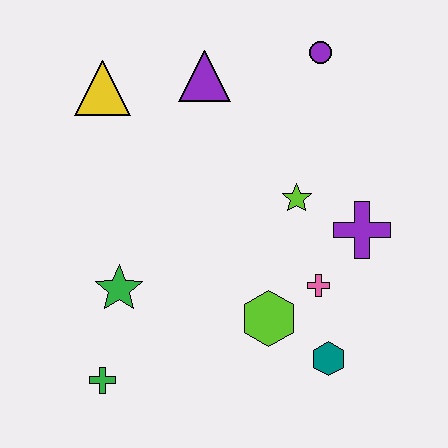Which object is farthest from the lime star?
The green cross is farthest from the lime star.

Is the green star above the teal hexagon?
Yes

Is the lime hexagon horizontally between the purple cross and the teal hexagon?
No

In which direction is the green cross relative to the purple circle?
The green cross is below the purple circle.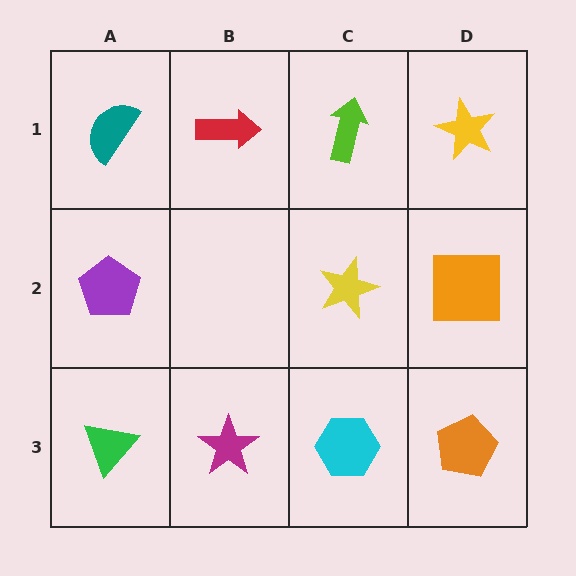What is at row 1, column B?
A red arrow.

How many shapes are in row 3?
4 shapes.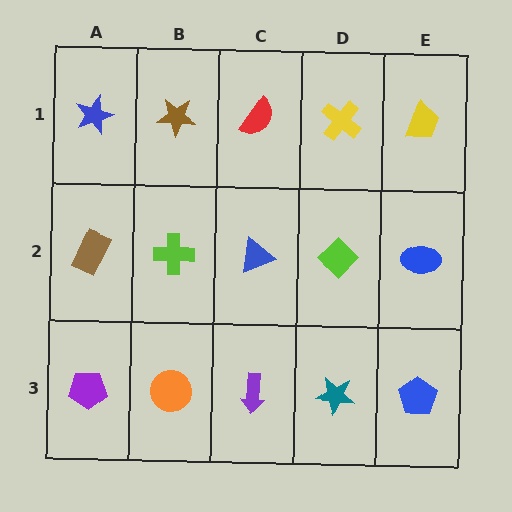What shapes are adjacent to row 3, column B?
A lime cross (row 2, column B), a purple pentagon (row 3, column A), a purple arrow (row 3, column C).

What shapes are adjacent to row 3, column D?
A lime diamond (row 2, column D), a purple arrow (row 3, column C), a blue pentagon (row 3, column E).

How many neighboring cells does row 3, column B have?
3.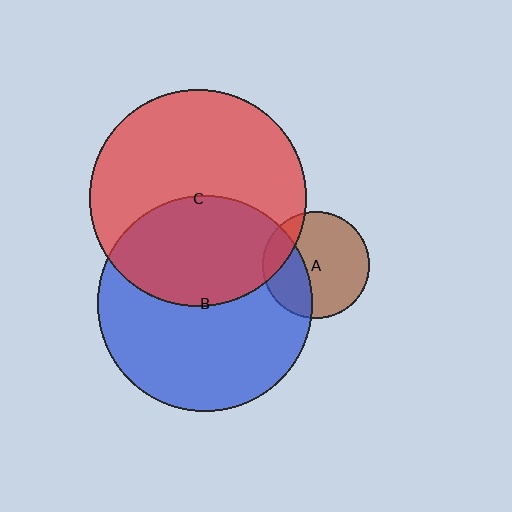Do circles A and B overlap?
Yes.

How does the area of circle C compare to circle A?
Approximately 4.1 times.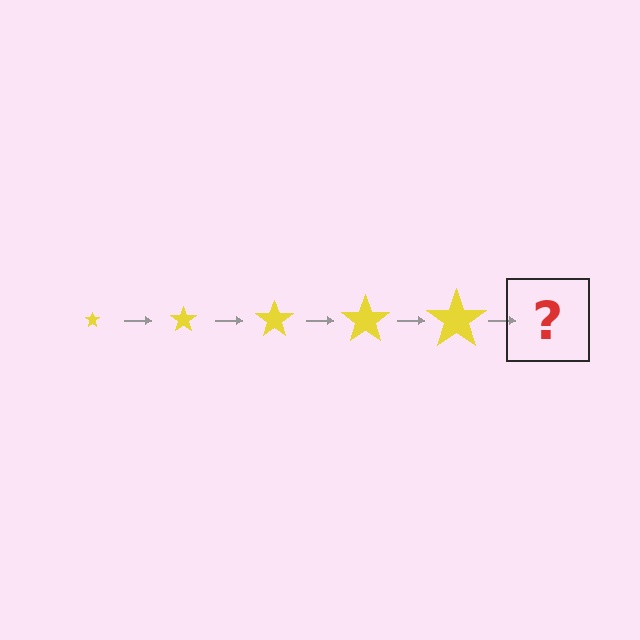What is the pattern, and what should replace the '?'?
The pattern is that the star gets progressively larger each step. The '?' should be a yellow star, larger than the previous one.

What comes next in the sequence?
The next element should be a yellow star, larger than the previous one.